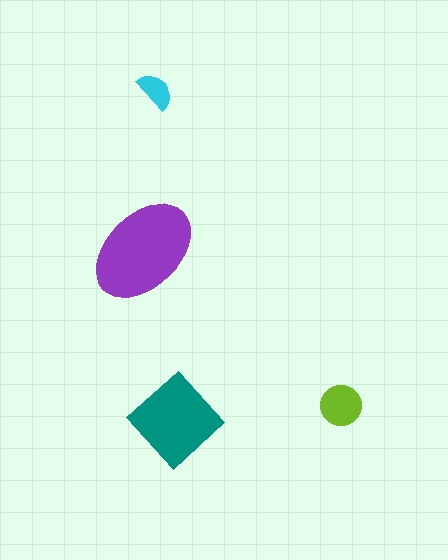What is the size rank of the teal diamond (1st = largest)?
2nd.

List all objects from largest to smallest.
The purple ellipse, the teal diamond, the lime circle, the cyan semicircle.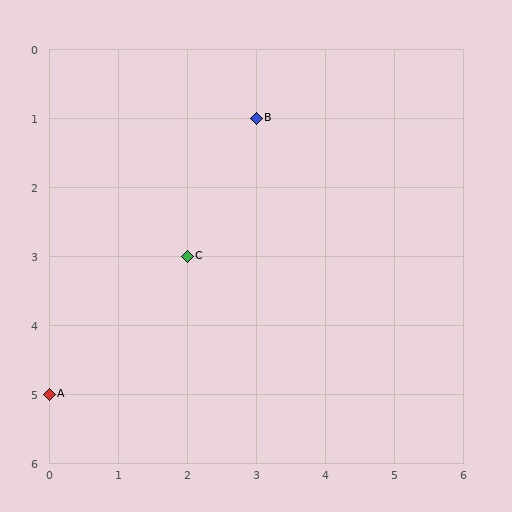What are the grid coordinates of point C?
Point C is at grid coordinates (2, 3).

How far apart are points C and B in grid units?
Points C and B are 1 column and 2 rows apart (about 2.2 grid units diagonally).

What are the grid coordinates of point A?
Point A is at grid coordinates (0, 5).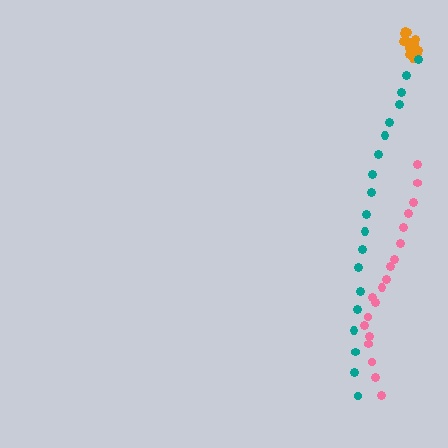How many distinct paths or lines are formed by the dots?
There are 3 distinct paths.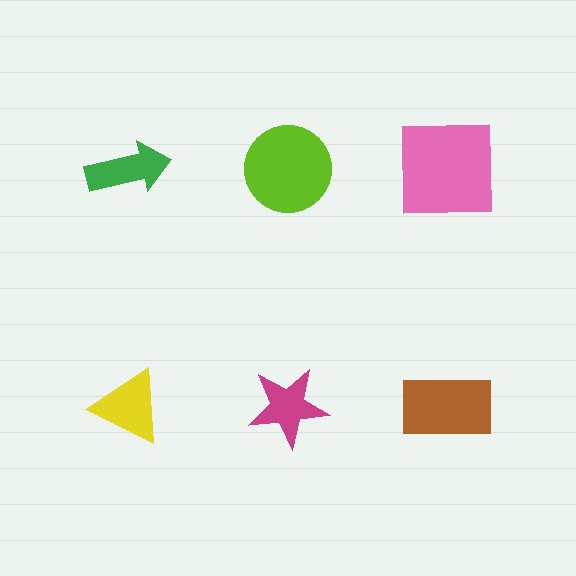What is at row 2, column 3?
A brown rectangle.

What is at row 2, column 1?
A yellow triangle.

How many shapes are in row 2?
3 shapes.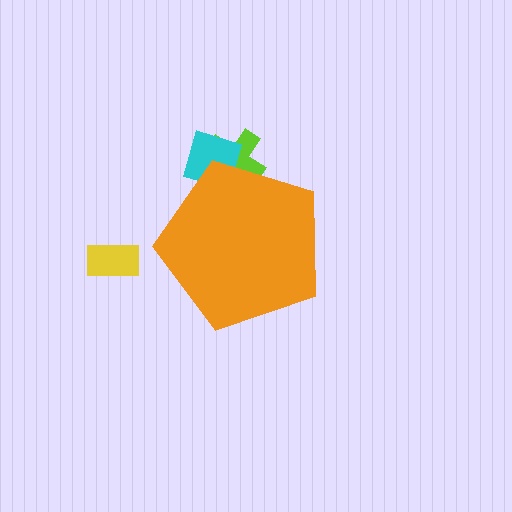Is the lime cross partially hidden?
Yes, the lime cross is partially hidden behind the orange pentagon.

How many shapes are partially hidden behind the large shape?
2 shapes are partially hidden.